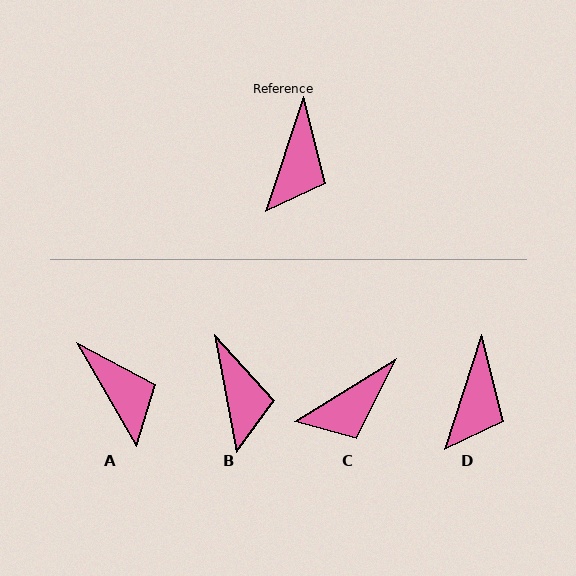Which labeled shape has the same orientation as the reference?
D.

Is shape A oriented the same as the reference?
No, it is off by about 48 degrees.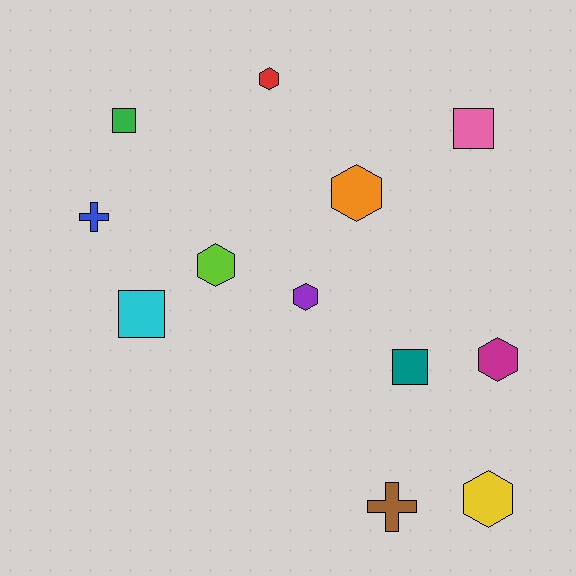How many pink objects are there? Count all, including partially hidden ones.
There is 1 pink object.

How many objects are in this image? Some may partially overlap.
There are 12 objects.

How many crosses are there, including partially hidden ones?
There are 2 crosses.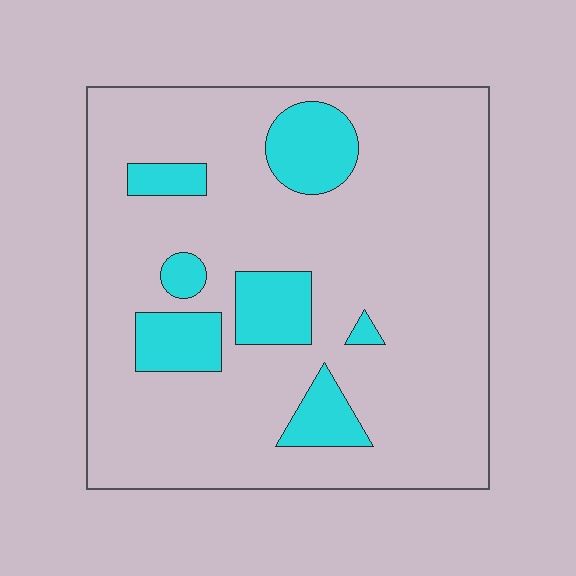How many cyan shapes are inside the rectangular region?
7.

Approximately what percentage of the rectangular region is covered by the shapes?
Approximately 15%.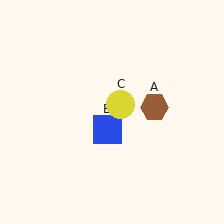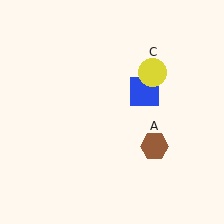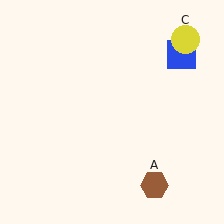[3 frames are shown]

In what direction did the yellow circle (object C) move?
The yellow circle (object C) moved up and to the right.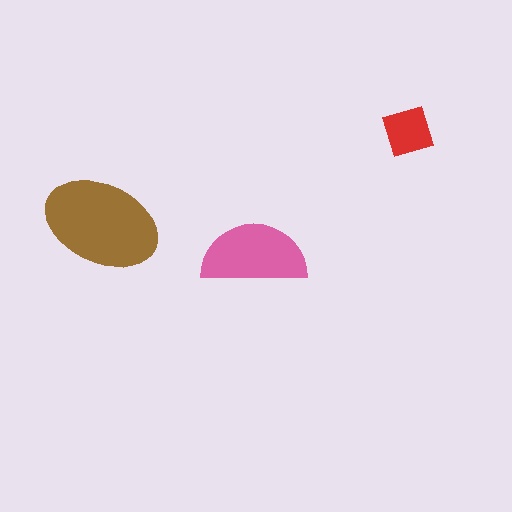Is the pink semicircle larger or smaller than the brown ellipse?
Smaller.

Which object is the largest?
The brown ellipse.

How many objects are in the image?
There are 3 objects in the image.